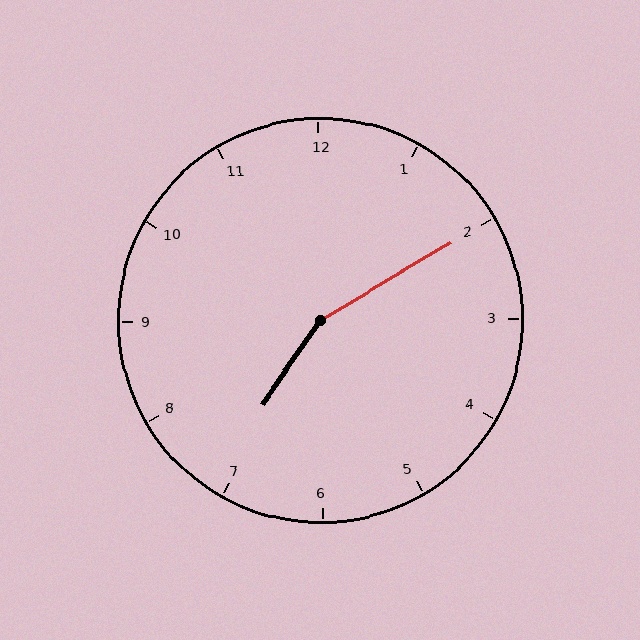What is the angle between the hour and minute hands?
Approximately 155 degrees.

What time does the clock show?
7:10.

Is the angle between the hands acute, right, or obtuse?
It is obtuse.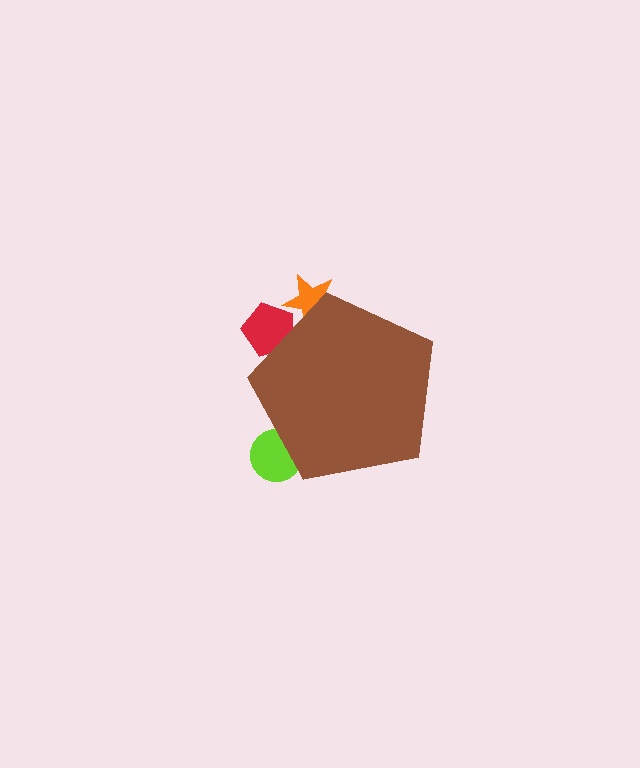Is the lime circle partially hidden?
Yes, the lime circle is partially hidden behind the brown pentagon.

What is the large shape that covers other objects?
A brown pentagon.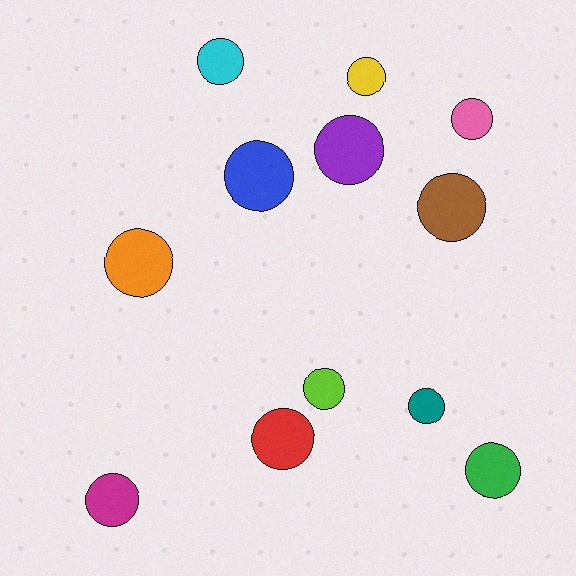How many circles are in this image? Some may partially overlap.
There are 12 circles.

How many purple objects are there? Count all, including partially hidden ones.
There is 1 purple object.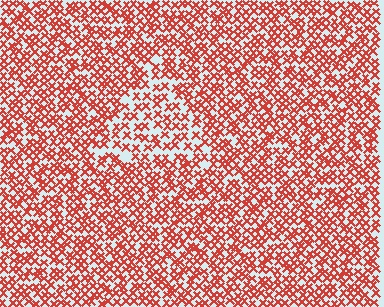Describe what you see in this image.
The image contains small red elements arranged at two different densities. A triangle-shaped region is visible where the elements are less densely packed than the surrounding area.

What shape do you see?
I see a triangle.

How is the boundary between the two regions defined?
The boundary is defined by a change in element density (approximately 1.6x ratio). All elements are the same color, size, and shape.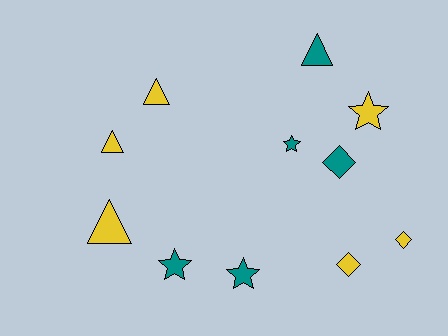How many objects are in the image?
There are 11 objects.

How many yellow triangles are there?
There are 3 yellow triangles.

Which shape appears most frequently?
Star, with 4 objects.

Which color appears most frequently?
Yellow, with 6 objects.